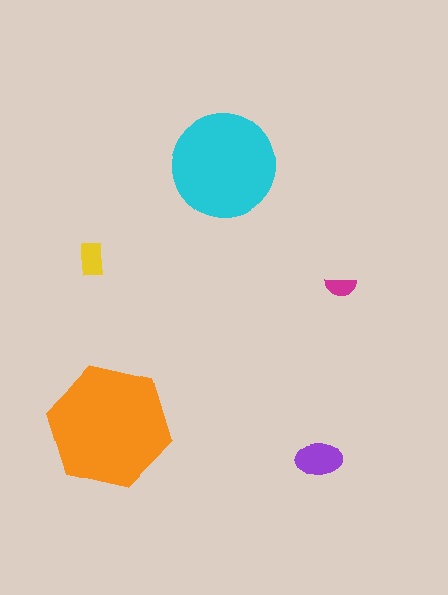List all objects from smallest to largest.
The magenta semicircle, the yellow rectangle, the purple ellipse, the cyan circle, the orange hexagon.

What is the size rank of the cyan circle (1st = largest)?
2nd.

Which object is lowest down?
The purple ellipse is bottommost.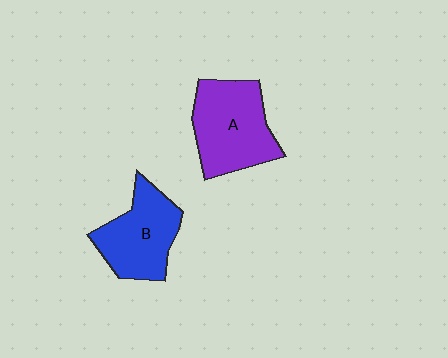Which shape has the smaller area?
Shape B (blue).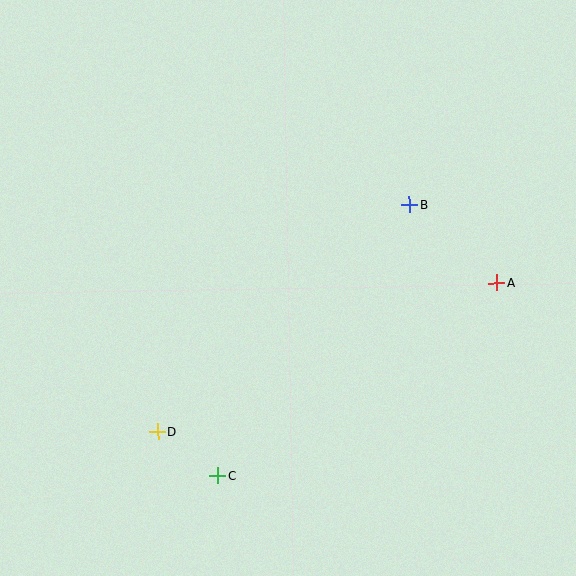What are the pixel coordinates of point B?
Point B is at (409, 205).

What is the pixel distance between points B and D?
The distance between B and D is 339 pixels.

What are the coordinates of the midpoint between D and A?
The midpoint between D and A is at (327, 358).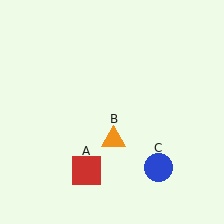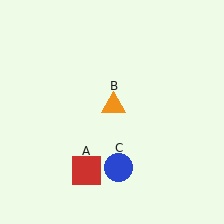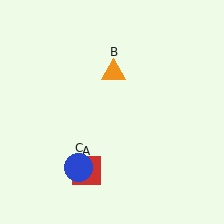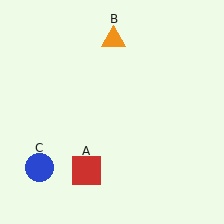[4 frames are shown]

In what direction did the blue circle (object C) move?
The blue circle (object C) moved left.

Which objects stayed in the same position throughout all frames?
Red square (object A) remained stationary.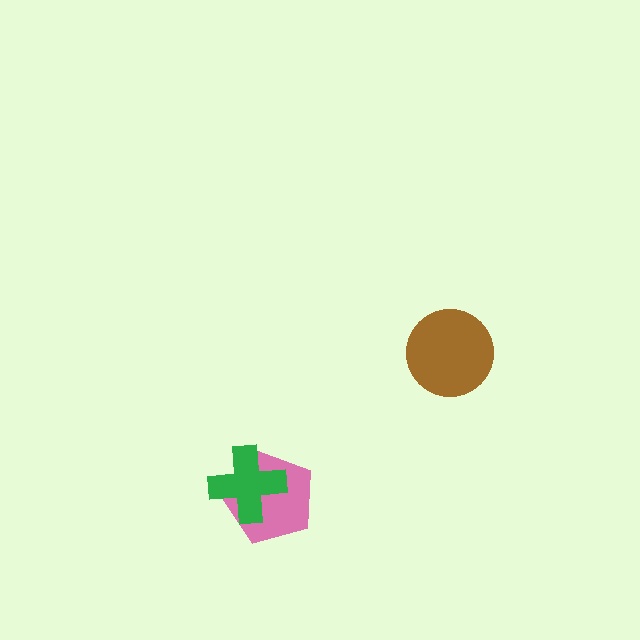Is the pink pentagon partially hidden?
Yes, it is partially covered by another shape.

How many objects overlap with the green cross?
1 object overlaps with the green cross.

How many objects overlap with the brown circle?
0 objects overlap with the brown circle.